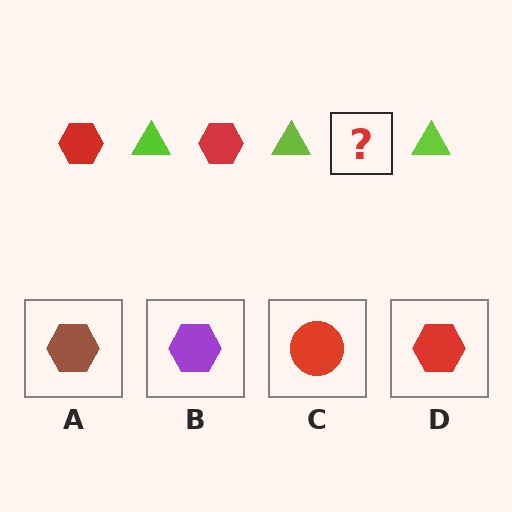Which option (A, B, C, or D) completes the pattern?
D.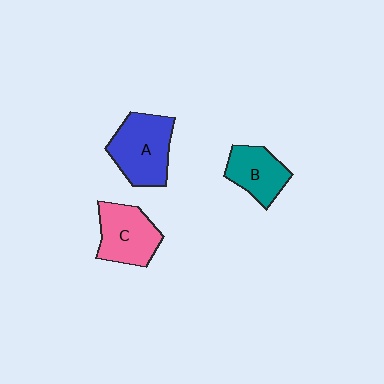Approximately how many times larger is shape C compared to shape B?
Approximately 1.2 times.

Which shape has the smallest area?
Shape B (teal).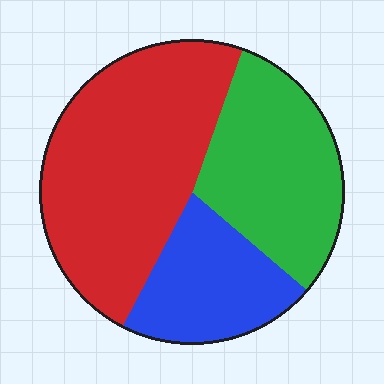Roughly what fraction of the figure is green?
Green takes up about one third (1/3) of the figure.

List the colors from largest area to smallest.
From largest to smallest: red, green, blue.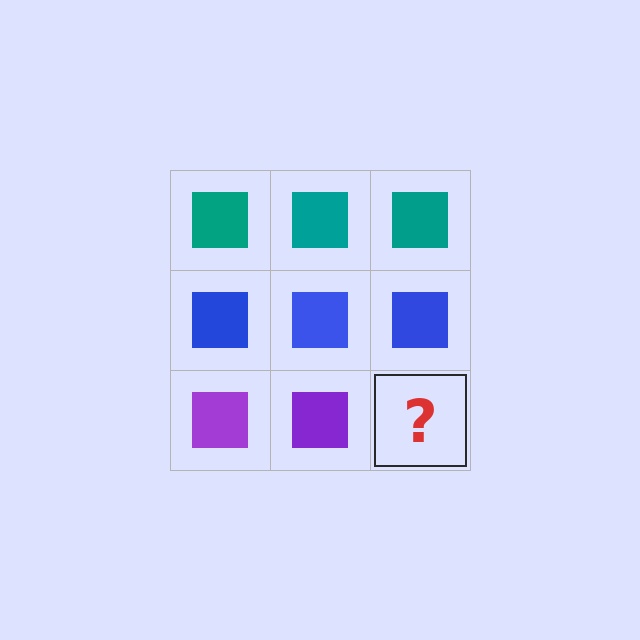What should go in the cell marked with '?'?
The missing cell should contain a purple square.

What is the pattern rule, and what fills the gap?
The rule is that each row has a consistent color. The gap should be filled with a purple square.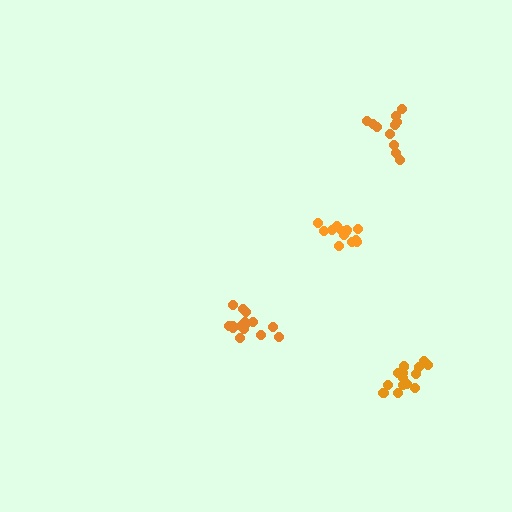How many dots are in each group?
Group 1: 13 dots, Group 2: 11 dots, Group 3: 15 dots, Group 4: 14 dots (53 total).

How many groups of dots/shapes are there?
There are 4 groups.